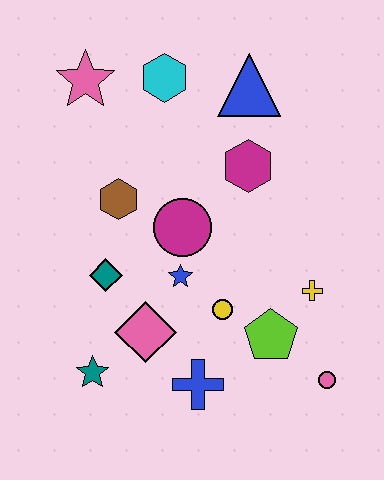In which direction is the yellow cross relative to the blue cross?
The yellow cross is to the right of the blue cross.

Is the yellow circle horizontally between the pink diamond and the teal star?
No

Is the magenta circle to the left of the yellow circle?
Yes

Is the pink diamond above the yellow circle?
No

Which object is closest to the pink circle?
The lime pentagon is closest to the pink circle.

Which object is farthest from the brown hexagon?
The pink circle is farthest from the brown hexagon.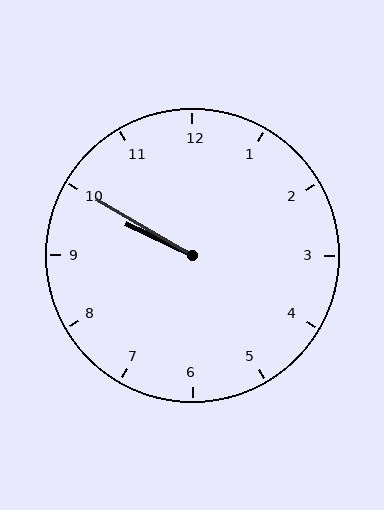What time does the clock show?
9:50.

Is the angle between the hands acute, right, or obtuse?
It is acute.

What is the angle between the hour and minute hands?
Approximately 5 degrees.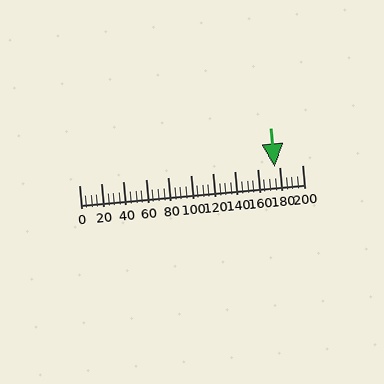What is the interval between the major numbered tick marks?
The major tick marks are spaced 20 units apart.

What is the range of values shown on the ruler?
The ruler shows values from 0 to 200.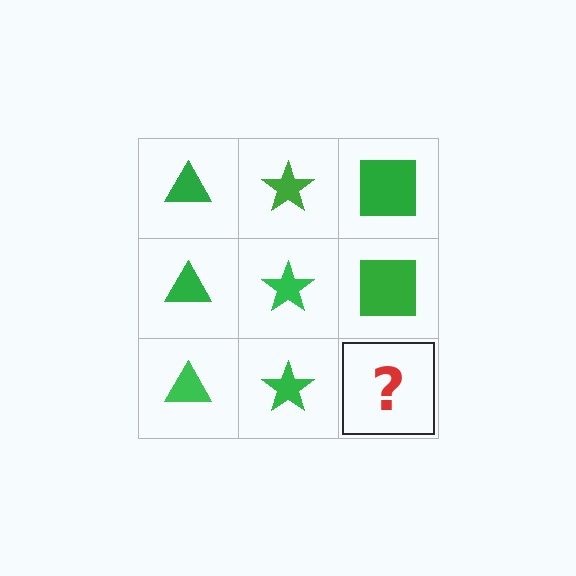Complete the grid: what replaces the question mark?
The question mark should be replaced with a green square.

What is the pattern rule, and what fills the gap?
The rule is that each column has a consistent shape. The gap should be filled with a green square.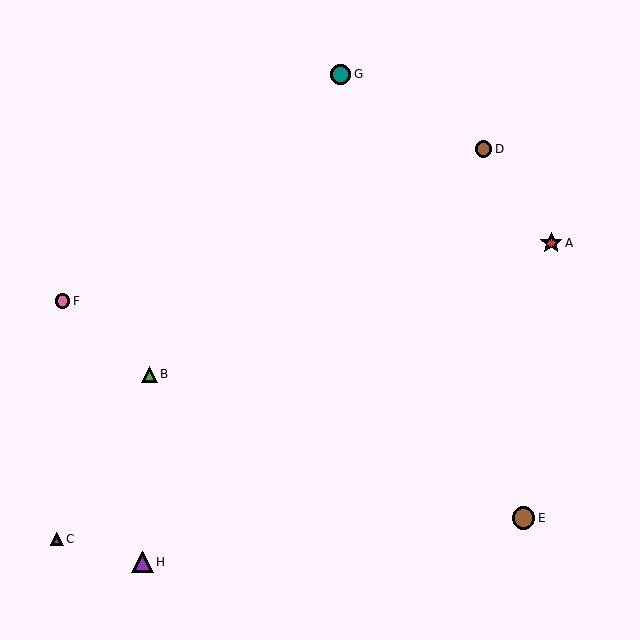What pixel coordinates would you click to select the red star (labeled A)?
Click at (551, 243) to select the red star A.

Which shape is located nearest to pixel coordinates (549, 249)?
The red star (labeled A) at (551, 243) is nearest to that location.